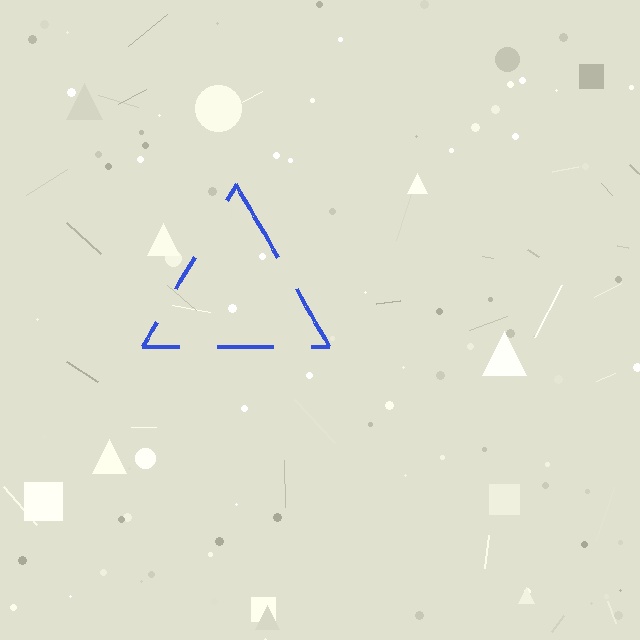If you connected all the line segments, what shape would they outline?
They would outline a triangle.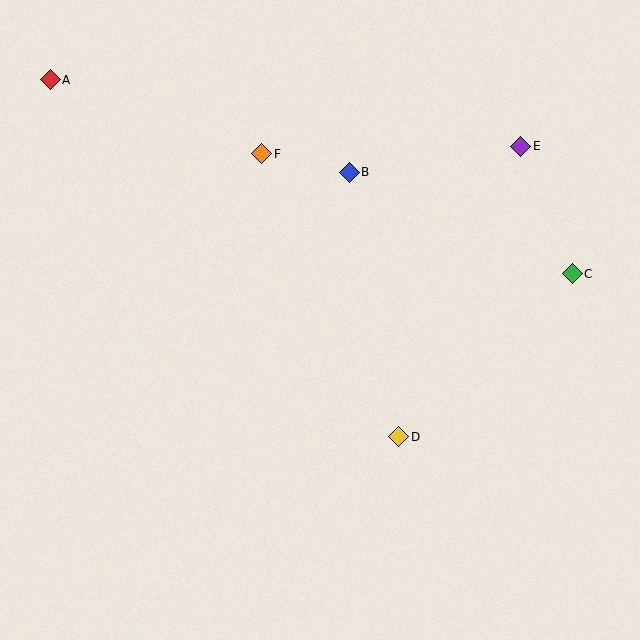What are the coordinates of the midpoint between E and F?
The midpoint between E and F is at (391, 150).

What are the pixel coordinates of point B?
Point B is at (349, 172).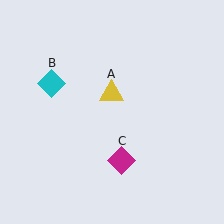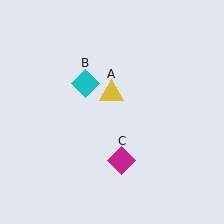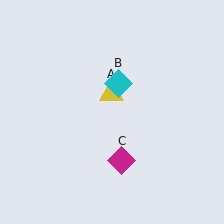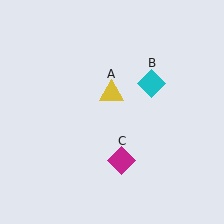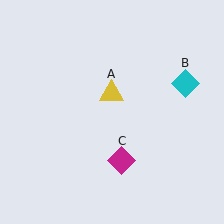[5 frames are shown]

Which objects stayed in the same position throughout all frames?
Yellow triangle (object A) and magenta diamond (object C) remained stationary.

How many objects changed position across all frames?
1 object changed position: cyan diamond (object B).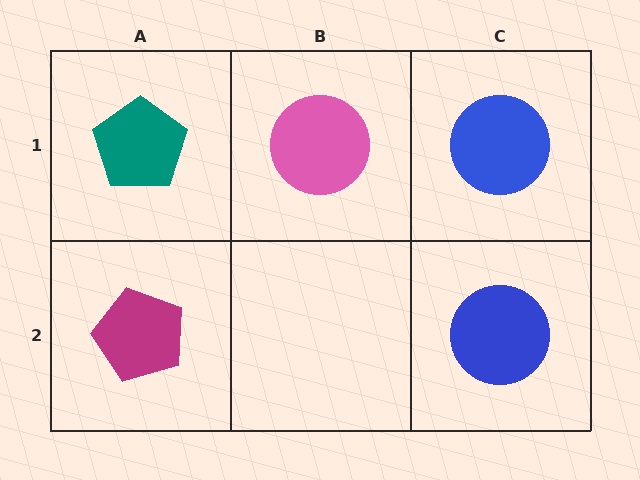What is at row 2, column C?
A blue circle.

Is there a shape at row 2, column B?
No, that cell is empty.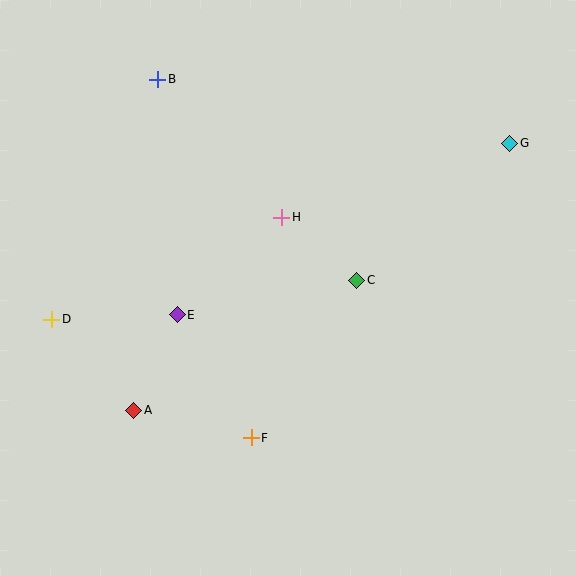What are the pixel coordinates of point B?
Point B is at (158, 79).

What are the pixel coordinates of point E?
Point E is at (177, 315).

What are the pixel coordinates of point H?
Point H is at (282, 217).